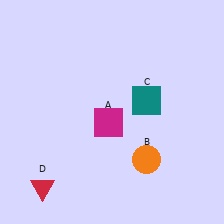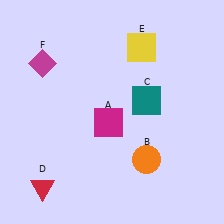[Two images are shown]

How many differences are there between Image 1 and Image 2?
There are 2 differences between the two images.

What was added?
A yellow square (E), a magenta diamond (F) were added in Image 2.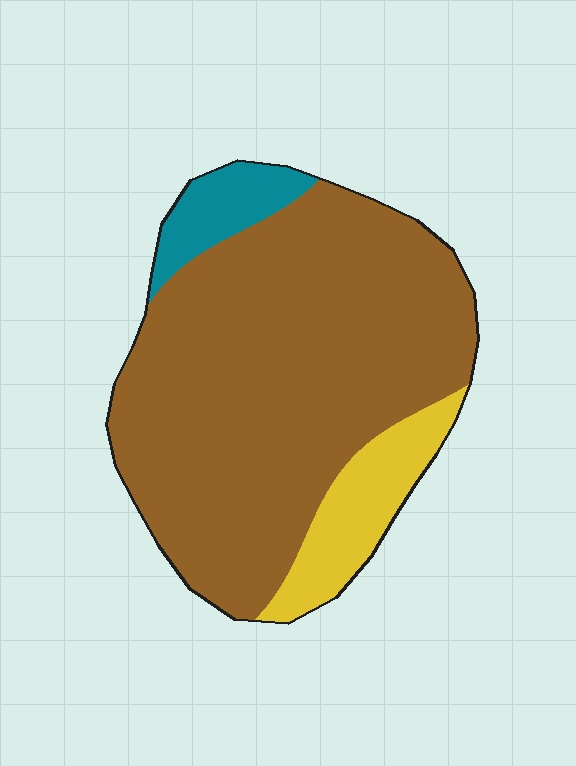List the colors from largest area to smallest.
From largest to smallest: brown, yellow, teal.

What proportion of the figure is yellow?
Yellow covers 13% of the figure.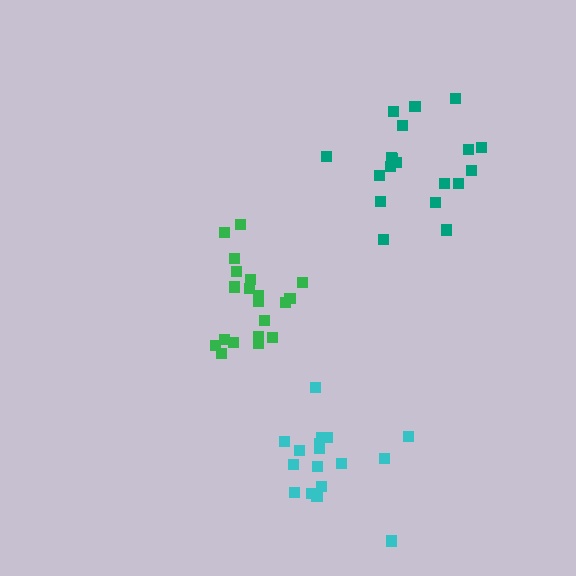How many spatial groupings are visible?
There are 3 spatial groupings.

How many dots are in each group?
Group 1: 20 dots, Group 2: 17 dots, Group 3: 19 dots (56 total).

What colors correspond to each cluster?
The clusters are colored: green, cyan, teal.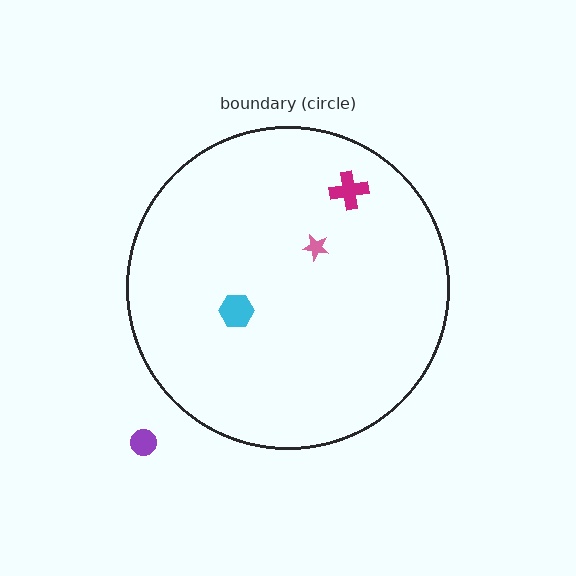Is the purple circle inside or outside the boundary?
Outside.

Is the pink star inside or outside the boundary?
Inside.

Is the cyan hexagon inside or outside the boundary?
Inside.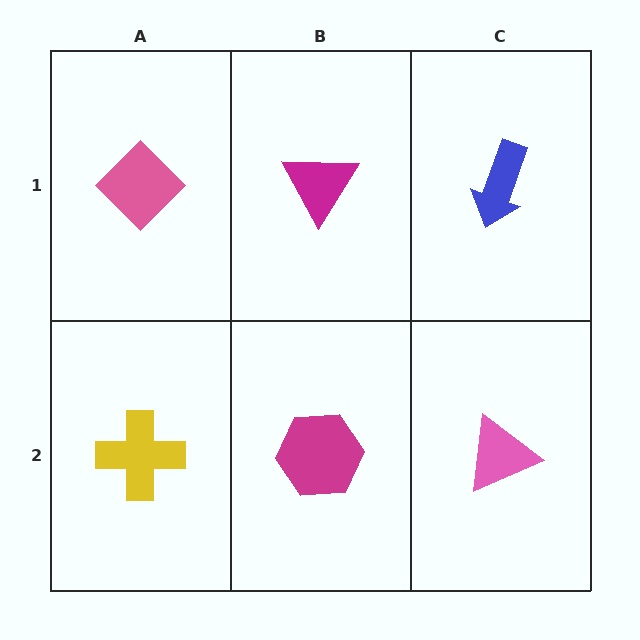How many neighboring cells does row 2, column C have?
2.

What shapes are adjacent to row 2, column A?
A pink diamond (row 1, column A), a magenta hexagon (row 2, column B).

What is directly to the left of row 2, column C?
A magenta hexagon.